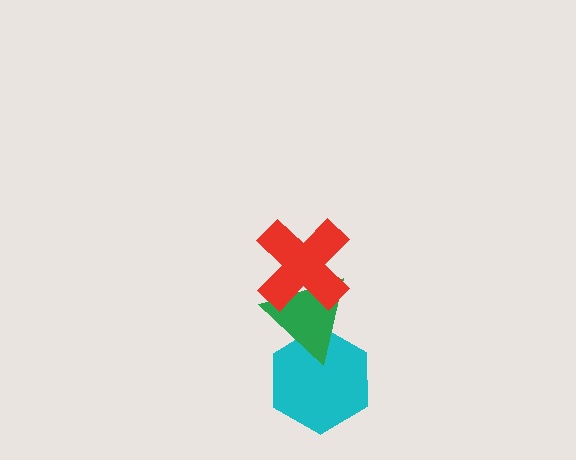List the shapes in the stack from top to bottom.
From top to bottom: the red cross, the green triangle, the cyan hexagon.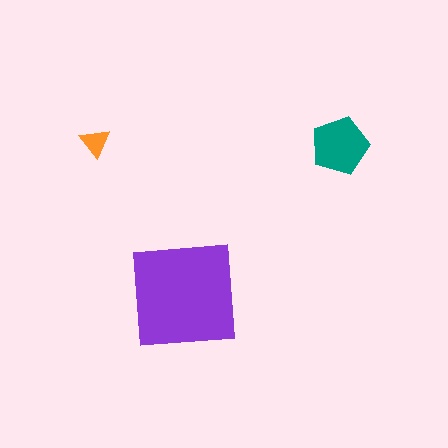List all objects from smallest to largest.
The orange triangle, the teal pentagon, the purple square.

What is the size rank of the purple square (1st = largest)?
1st.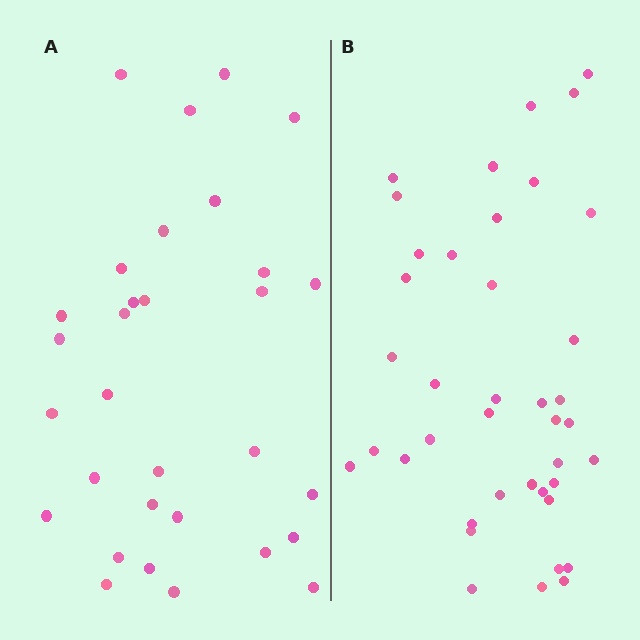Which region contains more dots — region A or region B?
Region B (the right region) has more dots.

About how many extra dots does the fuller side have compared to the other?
Region B has roughly 8 or so more dots than region A.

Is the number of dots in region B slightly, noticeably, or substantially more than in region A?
Region B has noticeably more, but not dramatically so. The ratio is roughly 1.3 to 1.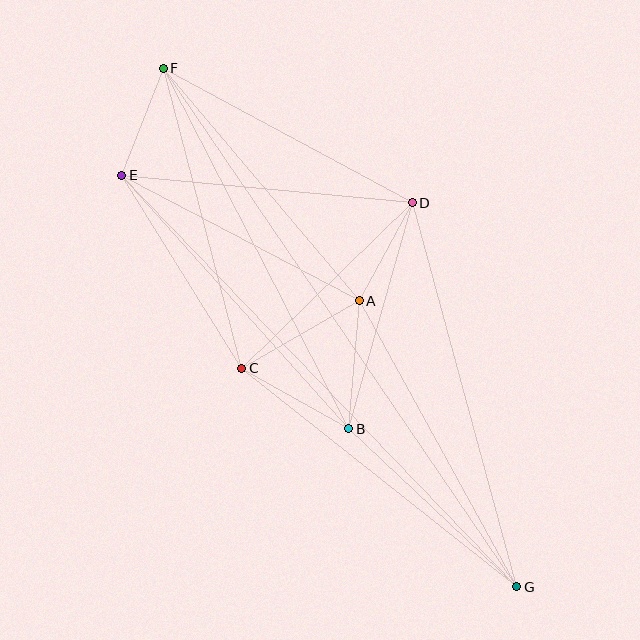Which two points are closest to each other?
Points A and D are closest to each other.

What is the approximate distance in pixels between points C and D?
The distance between C and D is approximately 237 pixels.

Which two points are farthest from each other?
Points F and G are farthest from each other.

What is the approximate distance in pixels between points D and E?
The distance between D and E is approximately 292 pixels.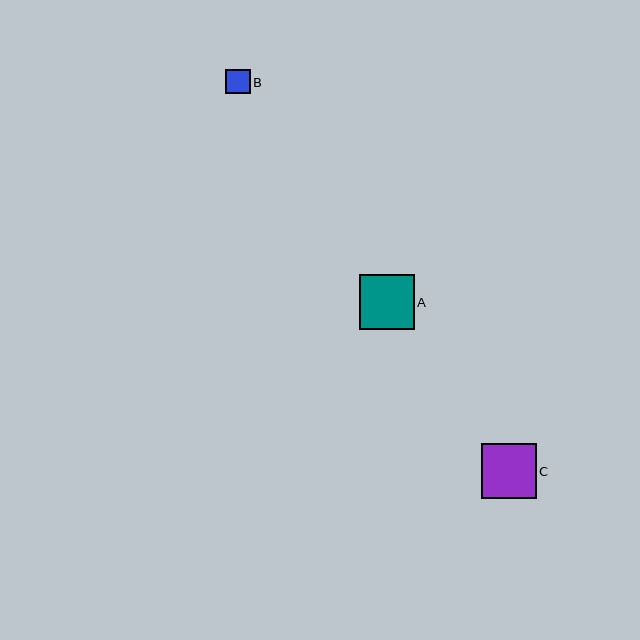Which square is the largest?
Square C is the largest with a size of approximately 55 pixels.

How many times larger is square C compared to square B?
Square C is approximately 2.2 times the size of square B.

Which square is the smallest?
Square B is the smallest with a size of approximately 24 pixels.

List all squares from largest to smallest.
From largest to smallest: C, A, B.